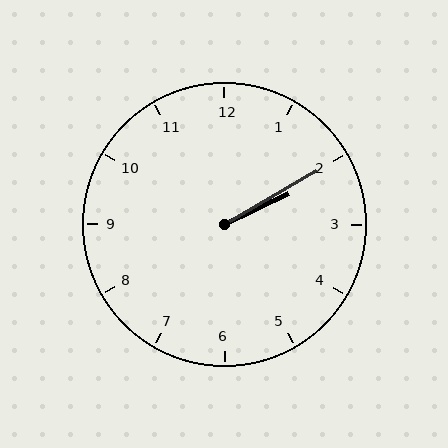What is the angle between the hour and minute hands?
Approximately 5 degrees.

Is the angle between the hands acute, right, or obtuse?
It is acute.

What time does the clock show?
2:10.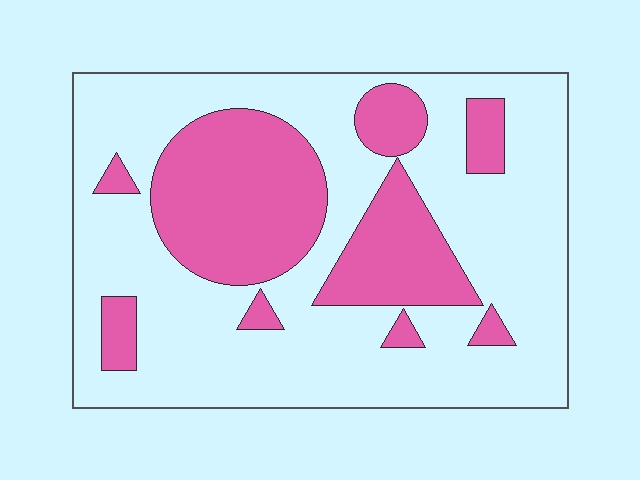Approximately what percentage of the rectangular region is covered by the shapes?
Approximately 30%.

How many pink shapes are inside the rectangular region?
9.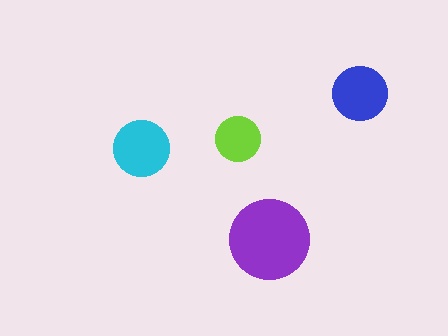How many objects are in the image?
There are 4 objects in the image.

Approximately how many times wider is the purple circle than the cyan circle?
About 1.5 times wider.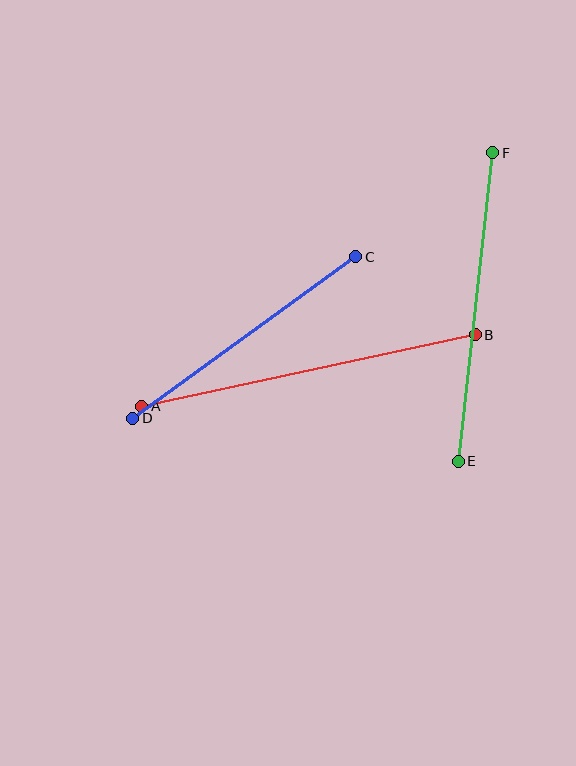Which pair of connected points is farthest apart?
Points A and B are farthest apart.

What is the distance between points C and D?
The distance is approximately 276 pixels.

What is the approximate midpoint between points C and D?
The midpoint is at approximately (244, 337) pixels.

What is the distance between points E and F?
The distance is approximately 311 pixels.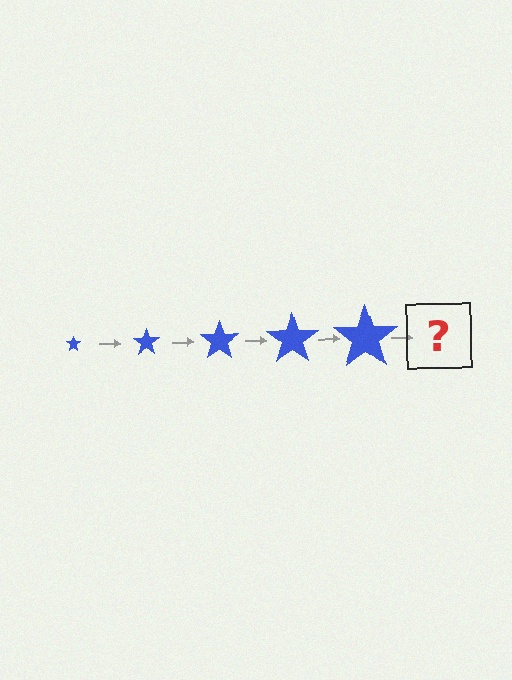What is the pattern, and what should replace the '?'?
The pattern is that the star gets progressively larger each step. The '?' should be a blue star, larger than the previous one.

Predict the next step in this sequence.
The next step is a blue star, larger than the previous one.